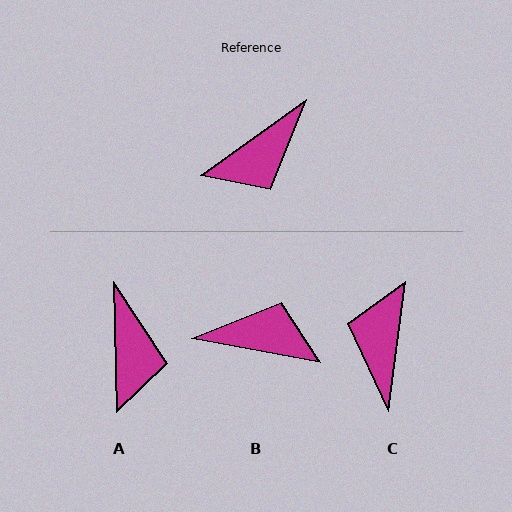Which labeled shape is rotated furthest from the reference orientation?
B, about 134 degrees away.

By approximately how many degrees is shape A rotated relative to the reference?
Approximately 55 degrees counter-clockwise.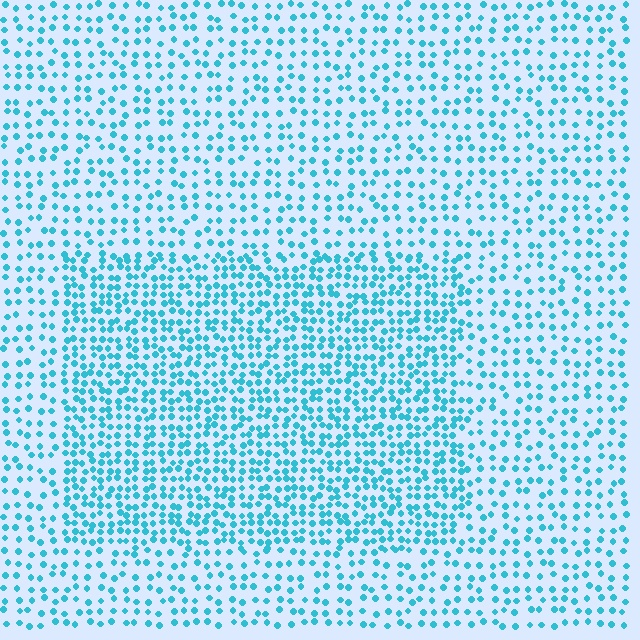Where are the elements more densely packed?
The elements are more densely packed inside the rectangle boundary.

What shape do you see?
I see a rectangle.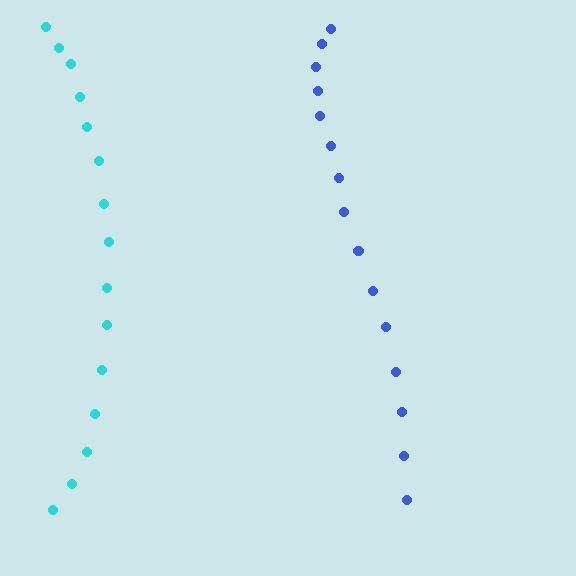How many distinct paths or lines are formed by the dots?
There are 2 distinct paths.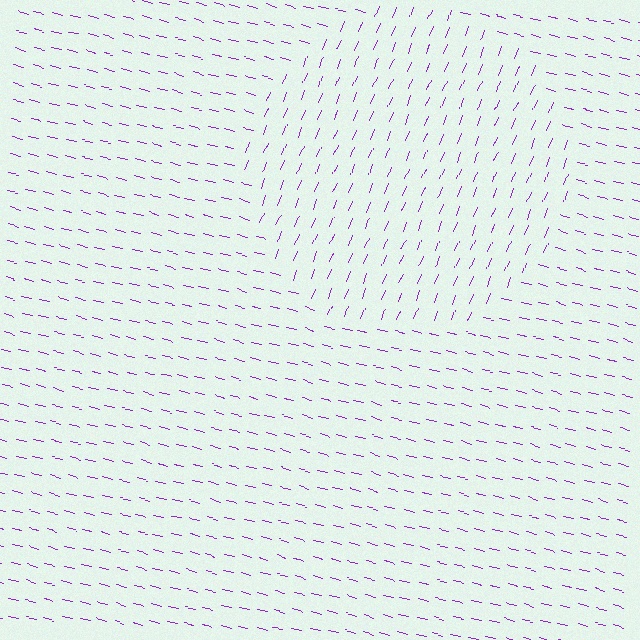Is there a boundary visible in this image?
Yes, there is a texture boundary formed by a change in line orientation.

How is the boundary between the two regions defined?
The boundary is defined purely by a change in line orientation (approximately 83 degrees difference). All lines are the same color and thickness.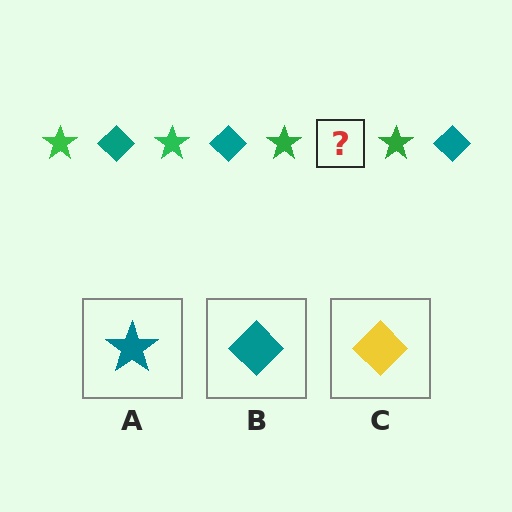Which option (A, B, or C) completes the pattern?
B.